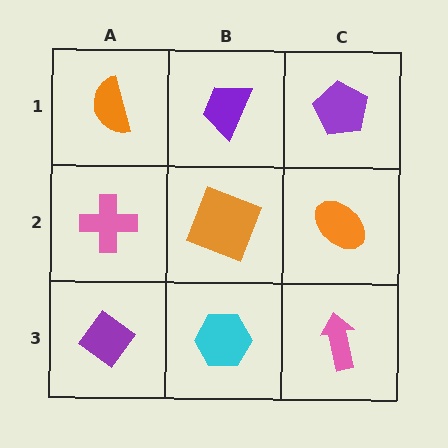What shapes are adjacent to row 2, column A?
An orange semicircle (row 1, column A), a purple diamond (row 3, column A), an orange square (row 2, column B).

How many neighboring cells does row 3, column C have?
2.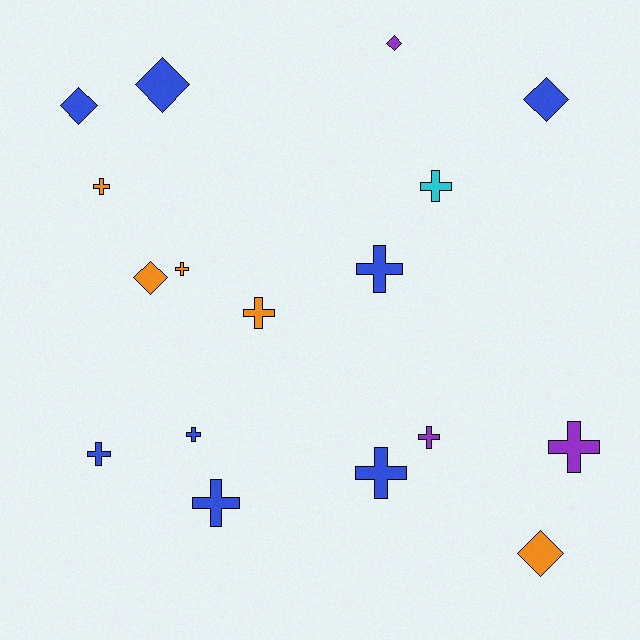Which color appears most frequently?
Blue, with 8 objects.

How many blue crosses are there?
There are 5 blue crosses.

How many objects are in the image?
There are 17 objects.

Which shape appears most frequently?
Cross, with 11 objects.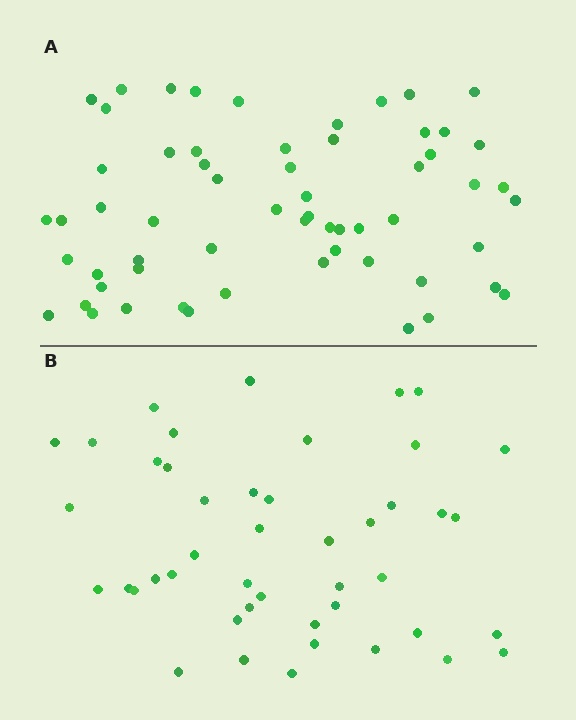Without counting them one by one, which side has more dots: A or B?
Region A (the top region) has more dots.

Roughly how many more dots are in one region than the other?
Region A has approximately 15 more dots than region B.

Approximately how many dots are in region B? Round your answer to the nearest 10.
About 40 dots. (The exact count is 45, which rounds to 40.)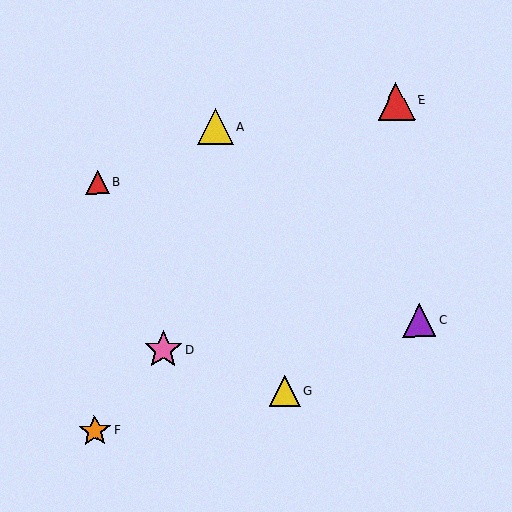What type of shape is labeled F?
Shape F is an orange star.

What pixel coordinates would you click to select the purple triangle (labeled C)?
Click at (419, 321) to select the purple triangle C.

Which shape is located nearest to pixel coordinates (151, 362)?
The pink star (labeled D) at (163, 350) is nearest to that location.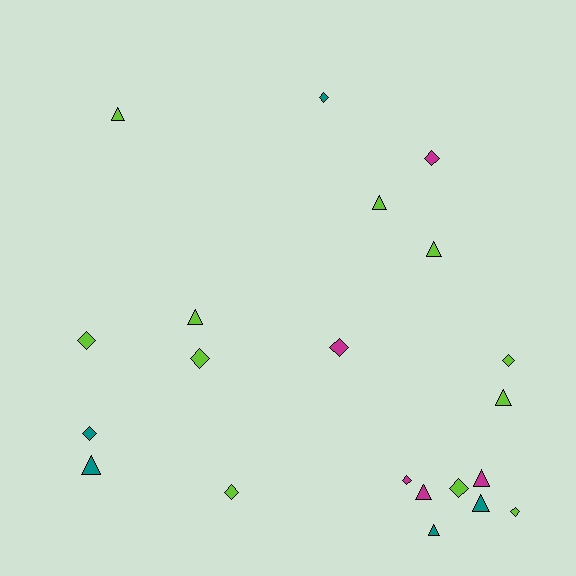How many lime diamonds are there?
There are 6 lime diamonds.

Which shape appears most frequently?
Diamond, with 11 objects.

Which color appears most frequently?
Lime, with 11 objects.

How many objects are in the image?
There are 21 objects.